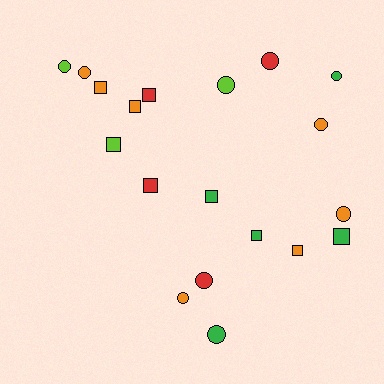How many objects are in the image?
There are 19 objects.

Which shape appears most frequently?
Circle, with 10 objects.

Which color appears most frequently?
Orange, with 7 objects.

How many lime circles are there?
There are 2 lime circles.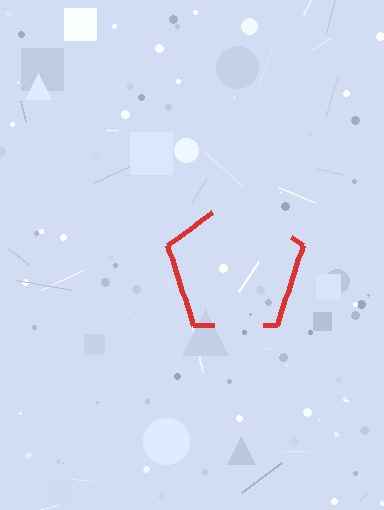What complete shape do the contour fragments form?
The contour fragments form a pentagon.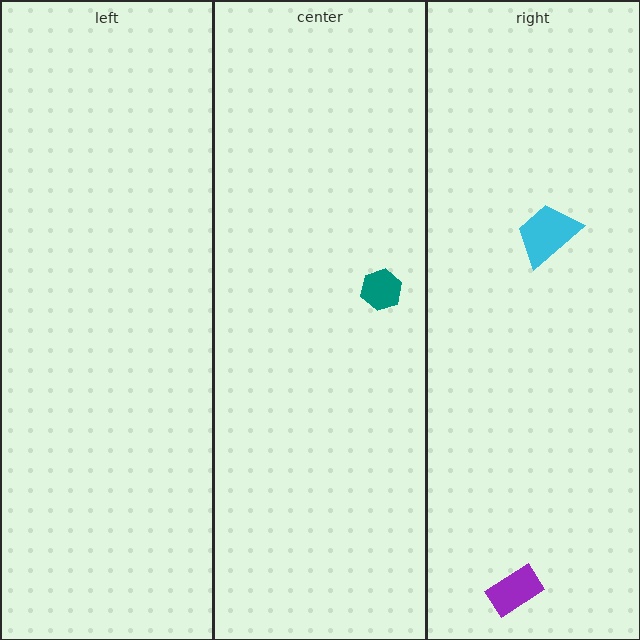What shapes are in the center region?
The teal hexagon.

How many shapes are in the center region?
1.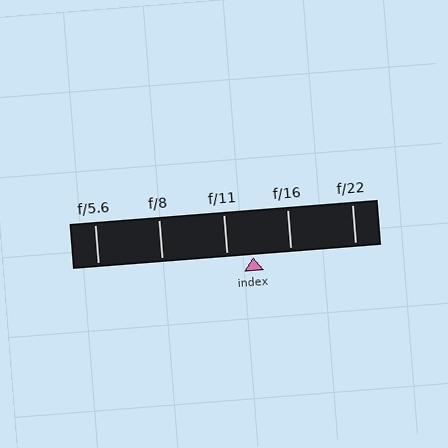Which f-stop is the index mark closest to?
The index mark is closest to f/11.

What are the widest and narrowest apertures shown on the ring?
The widest aperture shown is f/5.6 and the narrowest is f/22.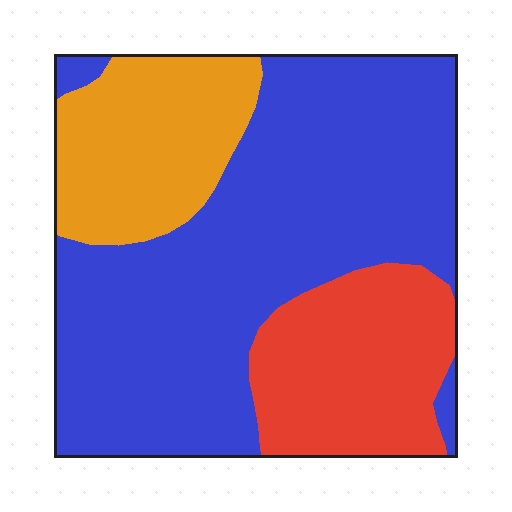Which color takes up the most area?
Blue, at roughly 60%.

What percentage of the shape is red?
Red takes up less than a quarter of the shape.